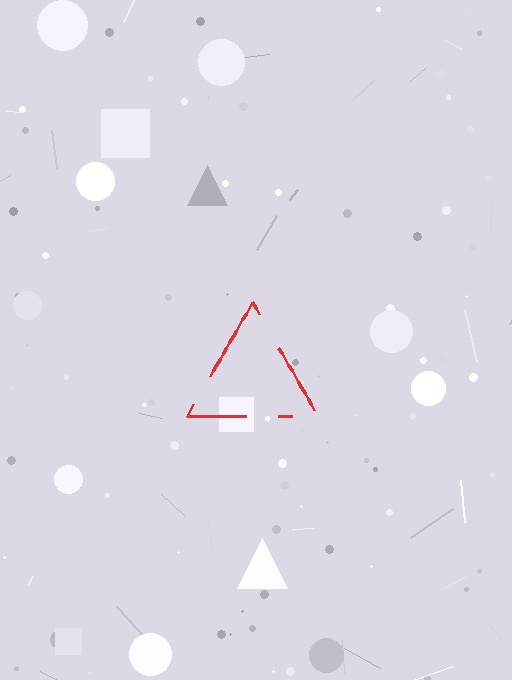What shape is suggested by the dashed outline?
The dashed outline suggests a triangle.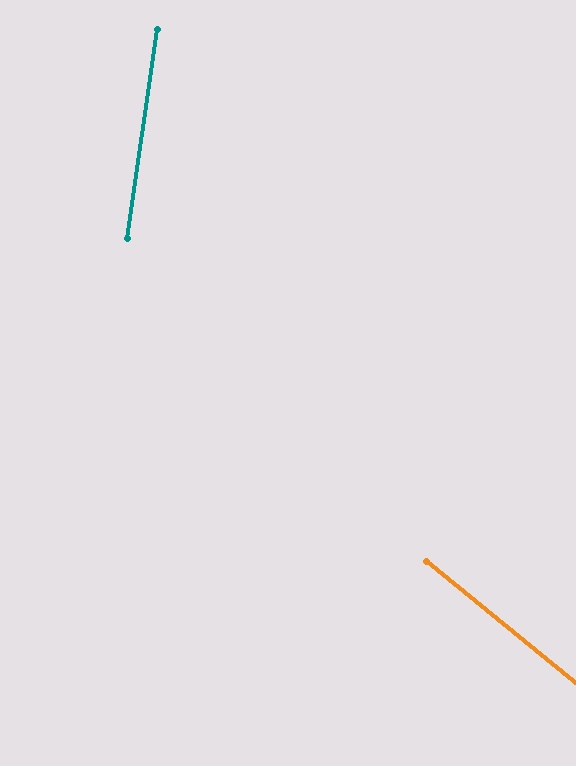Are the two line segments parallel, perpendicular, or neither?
Neither parallel nor perpendicular — they differ by about 59°.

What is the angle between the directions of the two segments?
Approximately 59 degrees.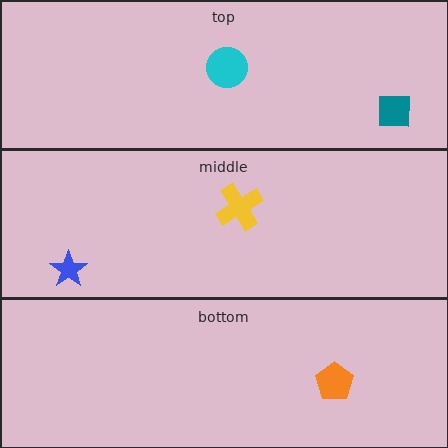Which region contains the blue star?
The middle region.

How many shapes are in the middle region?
2.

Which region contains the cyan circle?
The top region.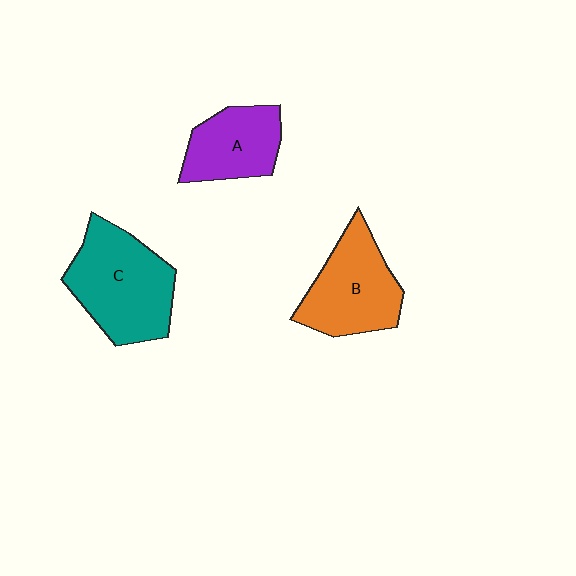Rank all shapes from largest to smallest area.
From largest to smallest: C (teal), B (orange), A (purple).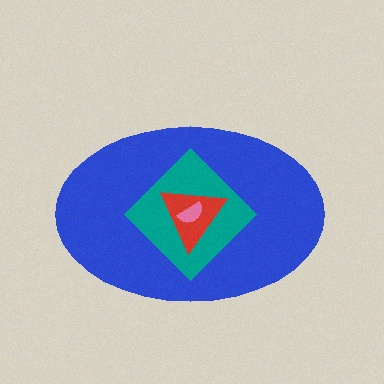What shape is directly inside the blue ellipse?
The teal diamond.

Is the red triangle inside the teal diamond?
Yes.